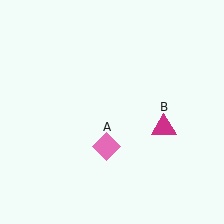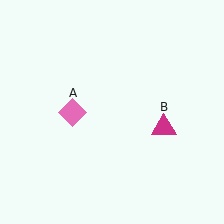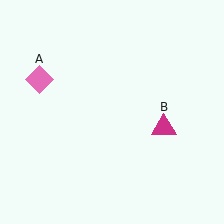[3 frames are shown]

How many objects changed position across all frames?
1 object changed position: pink diamond (object A).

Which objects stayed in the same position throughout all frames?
Magenta triangle (object B) remained stationary.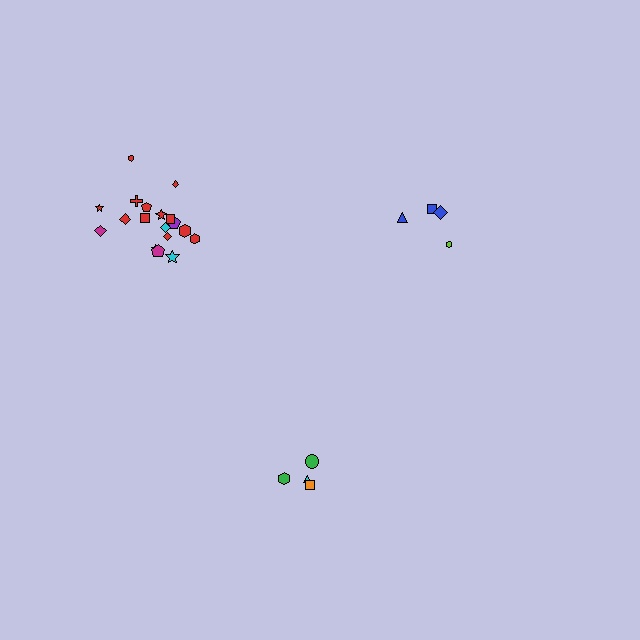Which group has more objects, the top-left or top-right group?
The top-left group.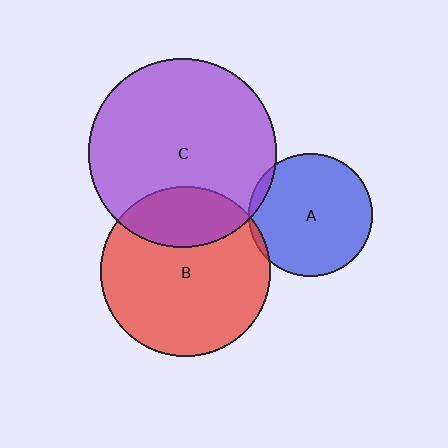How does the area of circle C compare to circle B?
Approximately 1.2 times.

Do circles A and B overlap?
Yes.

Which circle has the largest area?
Circle C (purple).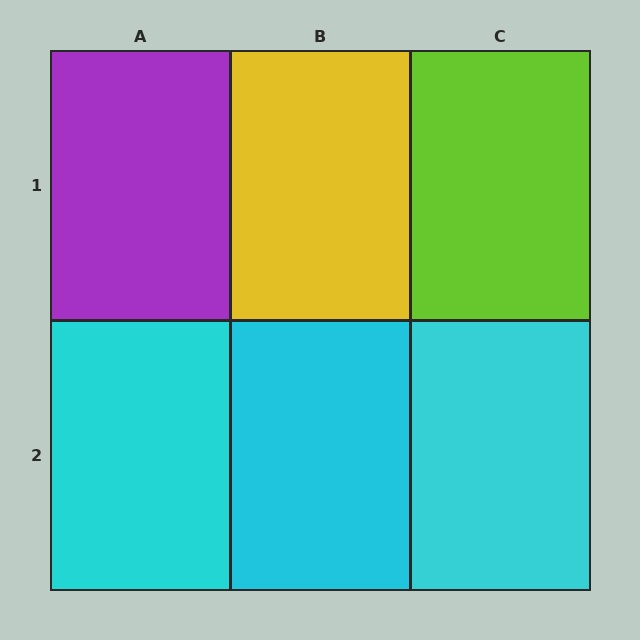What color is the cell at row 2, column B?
Cyan.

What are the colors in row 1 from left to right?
Purple, yellow, lime.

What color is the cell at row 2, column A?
Cyan.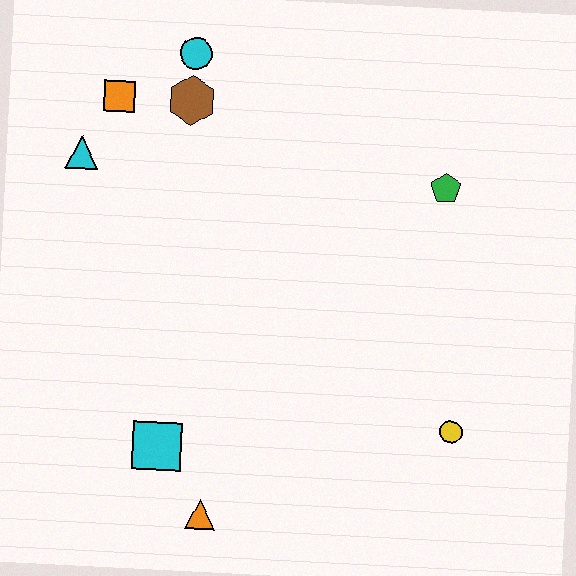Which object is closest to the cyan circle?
The brown hexagon is closest to the cyan circle.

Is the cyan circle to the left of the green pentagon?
Yes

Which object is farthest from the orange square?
The yellow circle is farthest from the orange square.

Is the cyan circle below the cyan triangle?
No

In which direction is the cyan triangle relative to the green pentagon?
The cyan triangle is to the left of the green pentagon.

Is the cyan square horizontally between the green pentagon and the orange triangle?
No